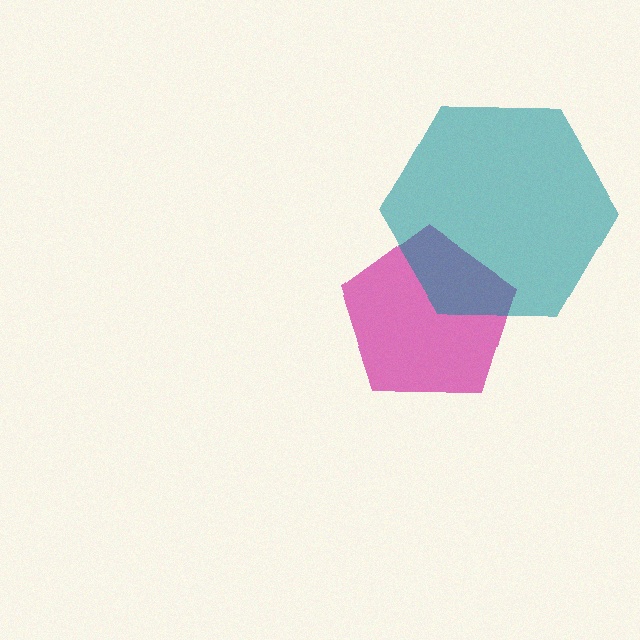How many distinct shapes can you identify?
There are 2 distinct shapes: a magenta pentagon, a teal hexagon.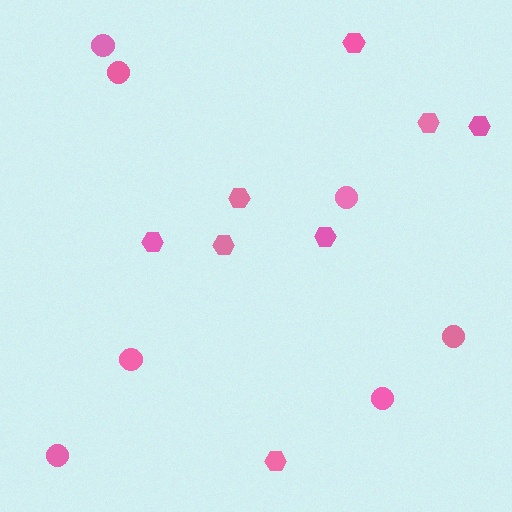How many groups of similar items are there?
There are 2 groups: one group of hexagons (8) and one group of circles (7).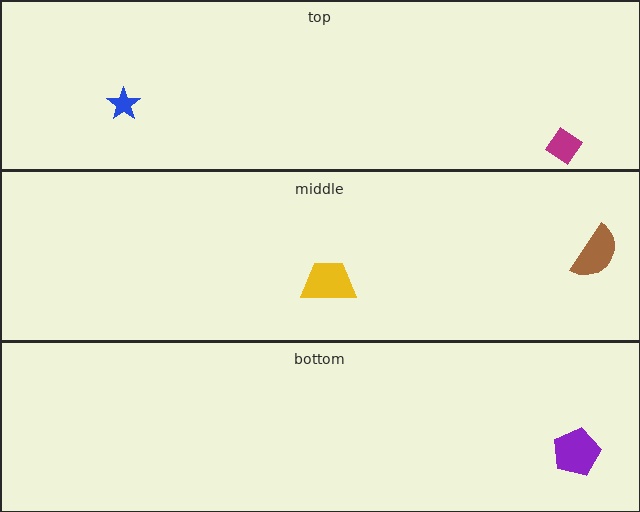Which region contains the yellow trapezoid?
The middle region.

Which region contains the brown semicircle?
The middle region.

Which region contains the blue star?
The top region.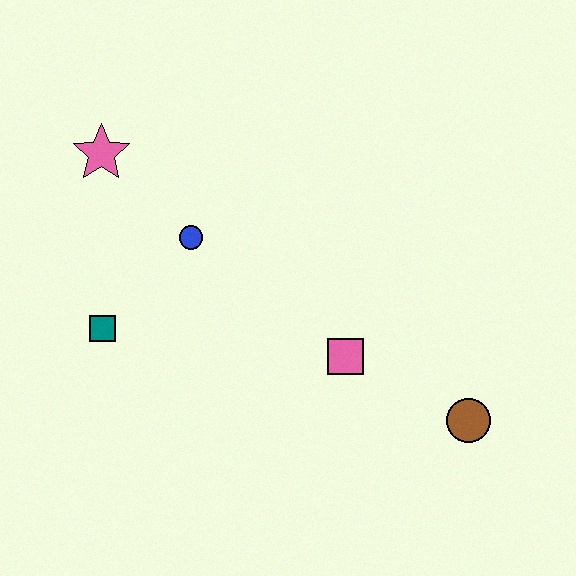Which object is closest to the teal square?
The blue circle is closest to the teal square.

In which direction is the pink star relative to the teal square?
The pink star is above the teal square.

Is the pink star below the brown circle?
No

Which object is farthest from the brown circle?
The pink star is farthest from the brown circle.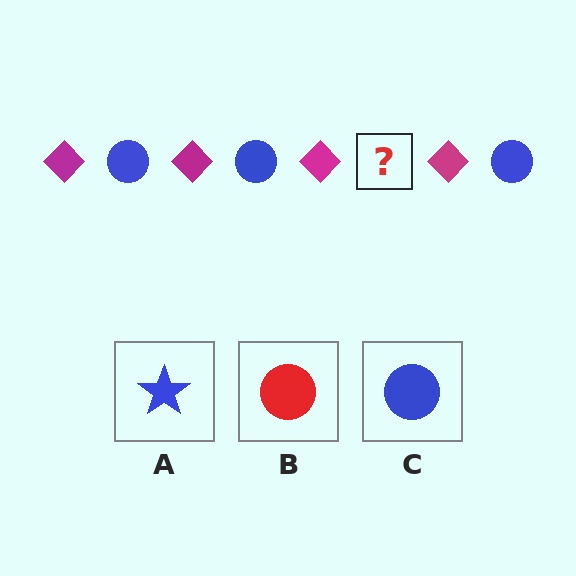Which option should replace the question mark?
Option C.